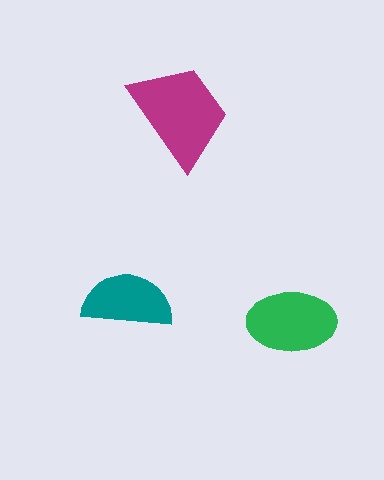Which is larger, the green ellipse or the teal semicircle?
The green ellipse.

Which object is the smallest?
The teal semicircle.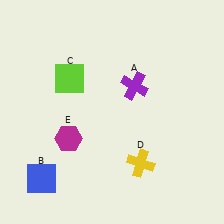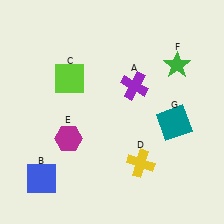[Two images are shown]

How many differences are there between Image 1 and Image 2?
There are 2 differences between the two images.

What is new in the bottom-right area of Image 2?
A teal square (G) was added in the bottom-right area of Image 2.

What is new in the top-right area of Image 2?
A green star (F) was added in the top-right area of Image 2.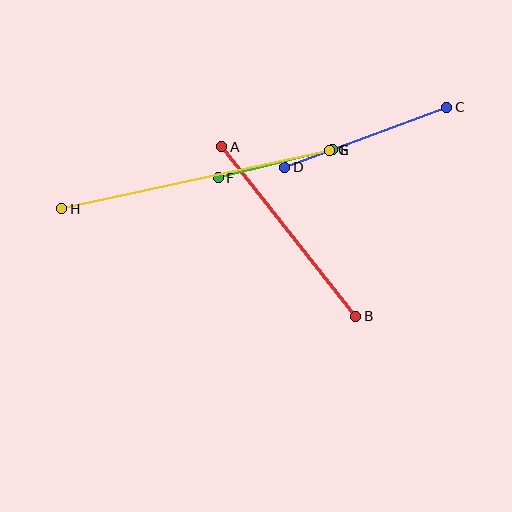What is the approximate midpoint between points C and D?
The midpoint is at approximately (366, 137) pixels.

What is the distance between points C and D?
The distance is approximately 173 pixels.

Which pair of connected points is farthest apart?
Points G and H are farthest apart.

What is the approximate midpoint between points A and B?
The midpoint is at approximately (289, 231) pixels.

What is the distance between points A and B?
The distance is approximately 216 pixels.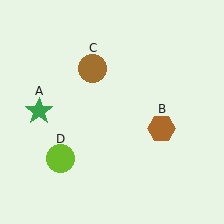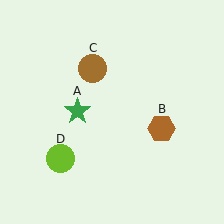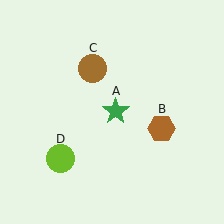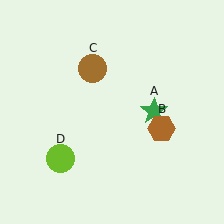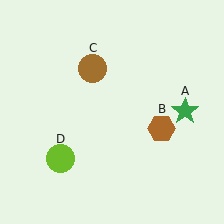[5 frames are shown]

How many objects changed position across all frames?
1 object changed position: green star (object A).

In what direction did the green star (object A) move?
The green star (object A) moved right.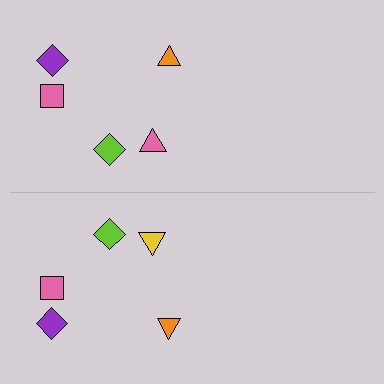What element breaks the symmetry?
The yellow triangle on the bottom side breaks the symmetry — its mirror counterpart is pink.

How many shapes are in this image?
There are 10 shapes in this image.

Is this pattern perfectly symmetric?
No, the pattern is not perfectly symmetric. The yellow triangle on the bottom side breaks the symmetry — its mirror counterpart is pink.